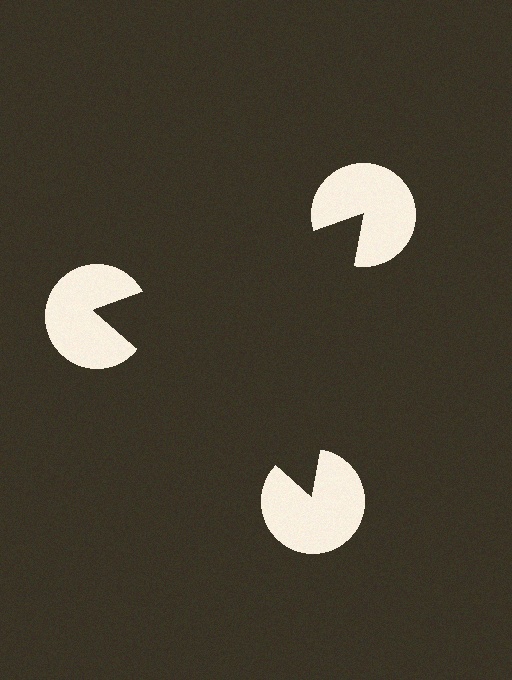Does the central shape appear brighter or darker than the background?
It typically appears slightly darker than the background, even though no actual brightness change is drawn.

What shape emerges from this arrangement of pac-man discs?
An illusory triangle — its edges are inferred from the aligned wedge cuts in the pac-man discs, not physically drawn.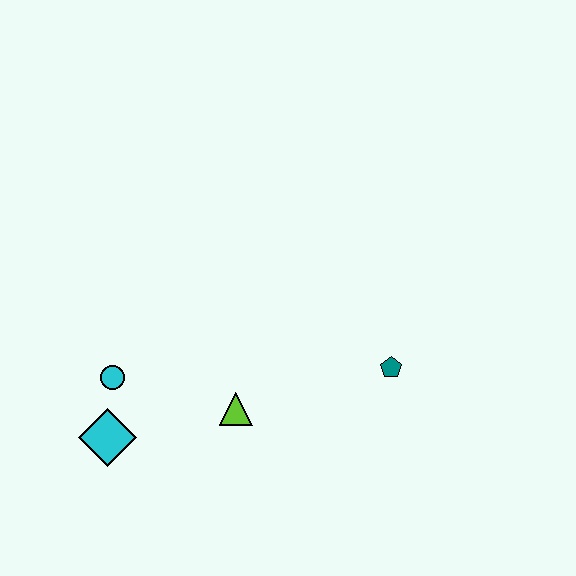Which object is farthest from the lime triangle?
The teal pentagon is farthest from the lime triangle.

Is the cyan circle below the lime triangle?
No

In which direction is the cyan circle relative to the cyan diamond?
The cyan circle is above the cyan diamond.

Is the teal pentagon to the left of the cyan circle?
No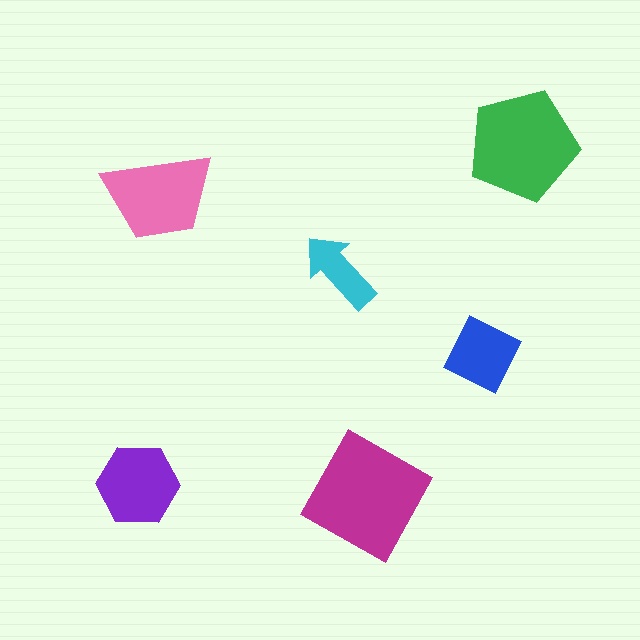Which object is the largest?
The magenta square.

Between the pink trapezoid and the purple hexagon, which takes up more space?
The pink trapezoid.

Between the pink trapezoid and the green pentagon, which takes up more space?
The green pentagon.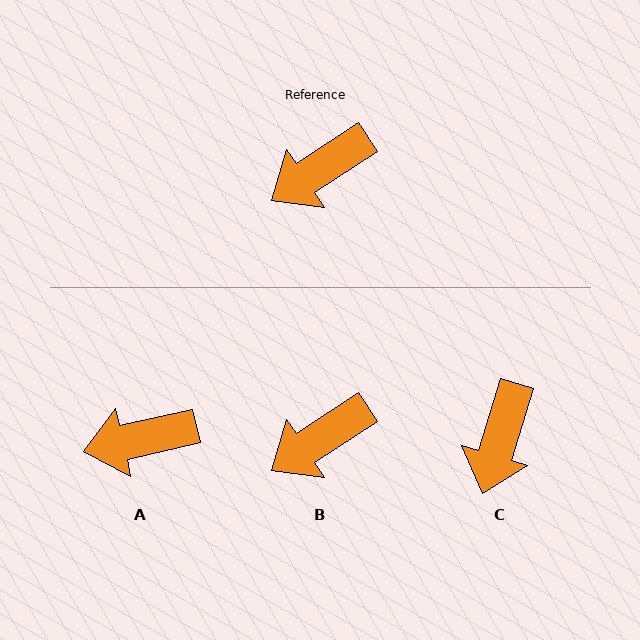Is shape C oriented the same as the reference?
No, it is off by about 39 degrees.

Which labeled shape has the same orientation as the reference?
B.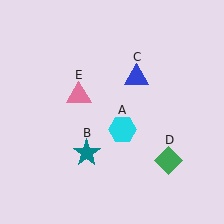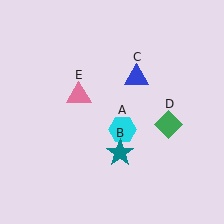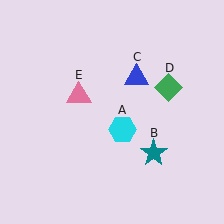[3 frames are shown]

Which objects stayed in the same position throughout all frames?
Cyan hexagon (object A) and blue triangle (object C) and pink triangle (object E) remained stationary.